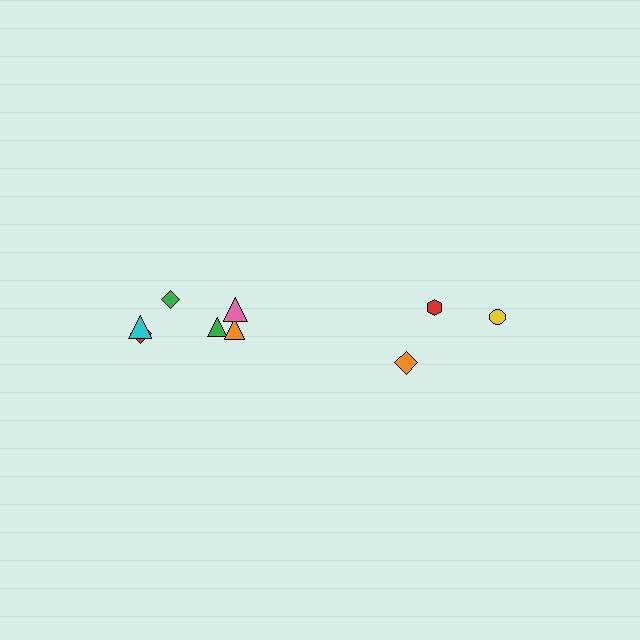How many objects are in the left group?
There are 6 objects.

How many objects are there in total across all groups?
There are 9 objects.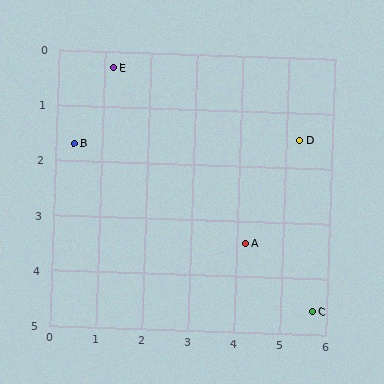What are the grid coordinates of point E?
Point E is at approximately (1.2, 0.3).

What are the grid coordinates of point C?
Point C is at approximately (5.7, 4.6).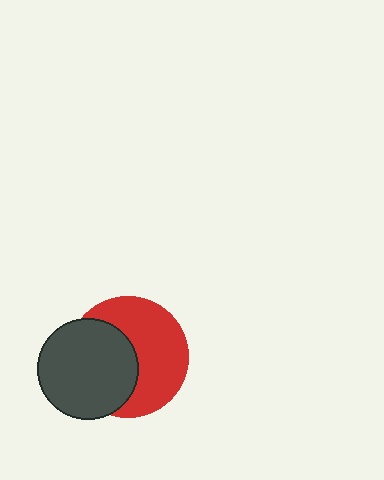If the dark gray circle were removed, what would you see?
You would see the complete red circle.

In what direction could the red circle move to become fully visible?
The red circle could move right. That would shift it out from behind the dark gray circle entirely.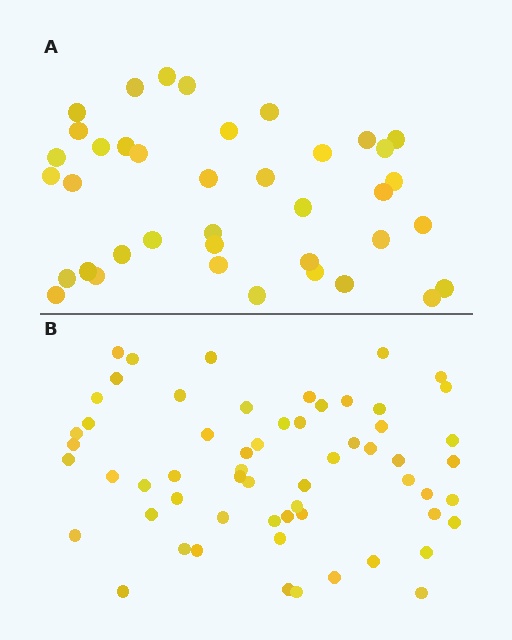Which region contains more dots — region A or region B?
Region B (the bottom region) has more dots.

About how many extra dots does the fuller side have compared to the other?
Region B has approximately 20 more dots than region A.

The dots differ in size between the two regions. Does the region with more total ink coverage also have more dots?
No. Region A has more total ink coverage because its dots are larger, but region B actually contains more individual dots. Total area can be misleading — the number of items is what matters here.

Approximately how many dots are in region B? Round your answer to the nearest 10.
About 60 dots.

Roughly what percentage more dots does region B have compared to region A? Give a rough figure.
About 55% more.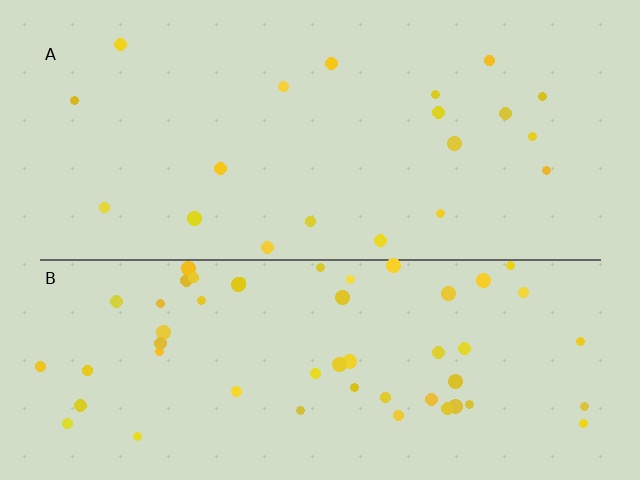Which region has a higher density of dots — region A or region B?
B (the bottom).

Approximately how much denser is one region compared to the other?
Approximately 2.7× — region B over region A.